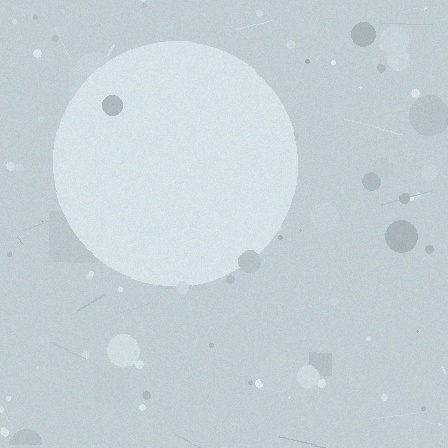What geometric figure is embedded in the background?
A circle is embedded in the background.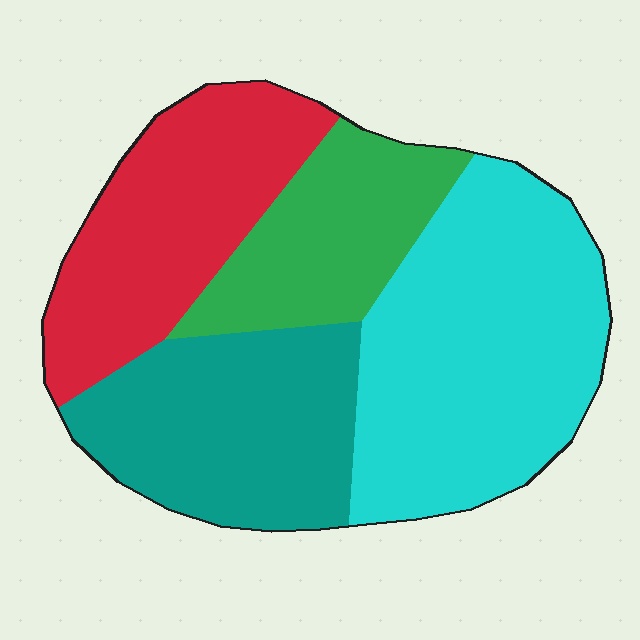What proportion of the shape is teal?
Teal takes up about one quarter (1/4) of the shape.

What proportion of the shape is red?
Red takes up about one quarter (1/4) of the shape.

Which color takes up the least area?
Green, at roughly 15%.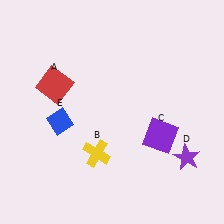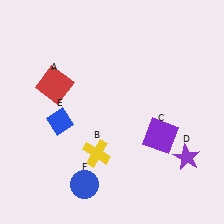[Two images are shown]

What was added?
A blue circle (F) was added in Image 2.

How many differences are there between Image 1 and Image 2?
There is 1 difference between the two images.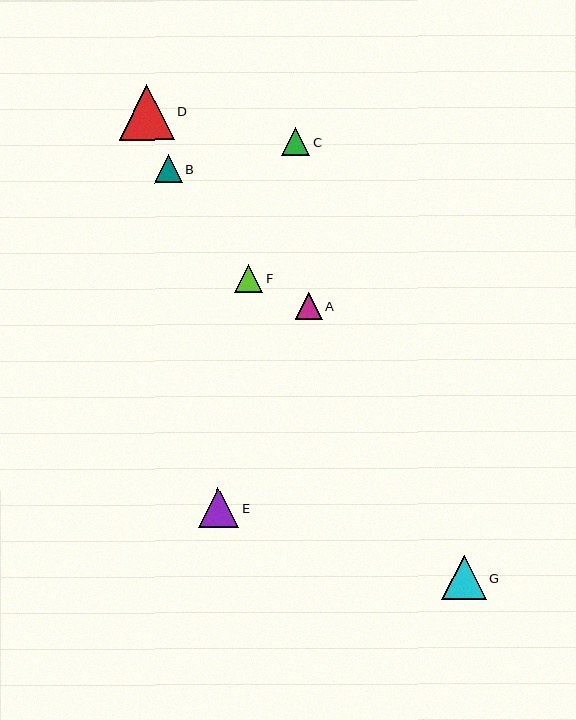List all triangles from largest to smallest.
From largest to smallest: D, G, E, F, C, B, A.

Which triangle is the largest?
Triangle D is the largest with a size of approximately 55 pixels.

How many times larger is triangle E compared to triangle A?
Triangle E is approximately 1.5 times the size of triangle A.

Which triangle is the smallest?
Triangle A is the smallest with a size of approximately 27 pixels.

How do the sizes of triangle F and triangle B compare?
Triangle F and triangle B are approximately the same size.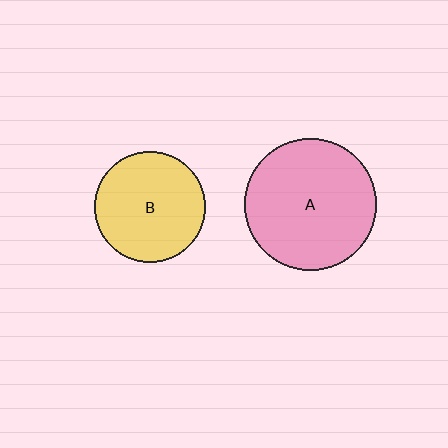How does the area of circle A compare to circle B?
Approximately 1.4 times.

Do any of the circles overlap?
No, none of the circles overlap.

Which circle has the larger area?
Circle A (pink).